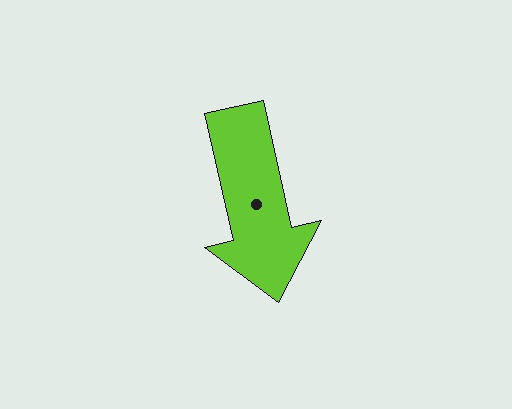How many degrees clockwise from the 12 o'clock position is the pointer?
Approximately 167 degrees.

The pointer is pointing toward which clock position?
Roughly 6 o'clock.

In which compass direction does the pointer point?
South.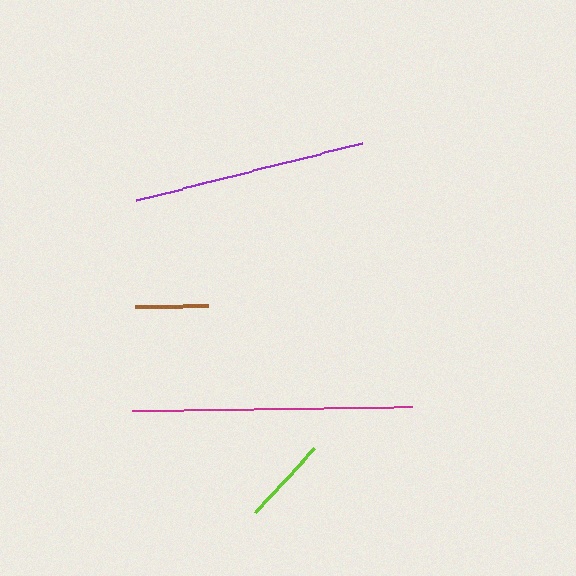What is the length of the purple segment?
The purple segment is approximately 233 pixels long.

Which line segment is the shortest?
The brown line is the shortest at approximately 73 pixels.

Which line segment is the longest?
The magenta line is the longest at approximately 280 pixels.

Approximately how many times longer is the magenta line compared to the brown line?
The magenta line is approximately 3.8 times the length of the brown line.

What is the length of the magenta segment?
The magenta segment is approximately 280 pixels long.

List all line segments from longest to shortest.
From longest to shortest: magenta, purple, lime, brown.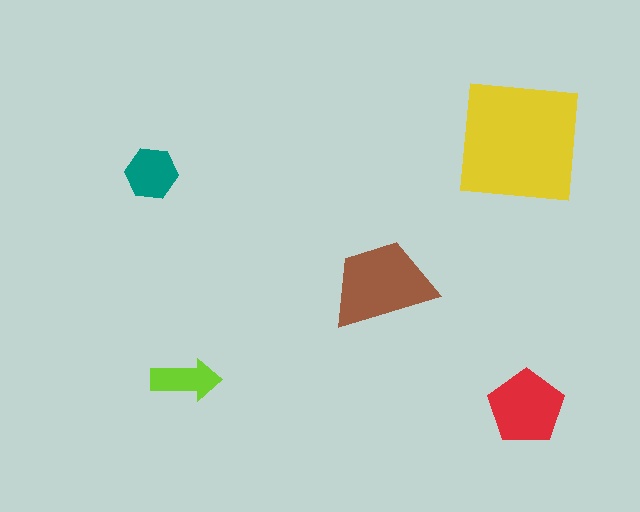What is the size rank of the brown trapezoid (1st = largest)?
2nd.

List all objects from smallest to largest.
The lime arrow, the teal hexagon, the red pentagon, the brown trapezoid, the yellow square.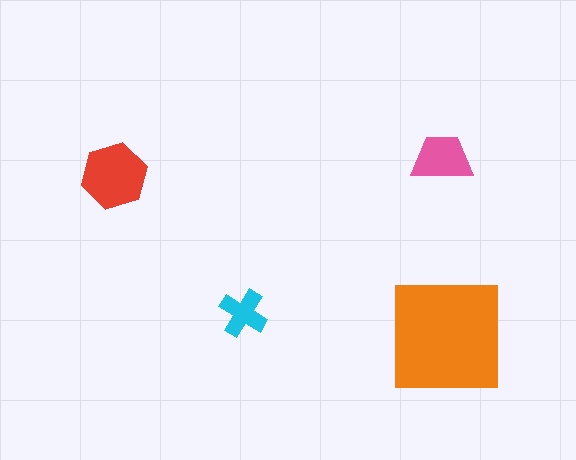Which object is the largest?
The orange square.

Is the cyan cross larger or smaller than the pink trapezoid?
Smaller.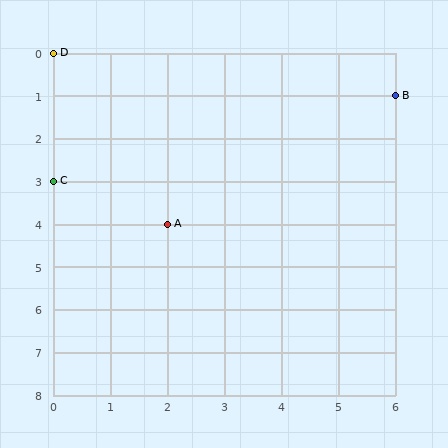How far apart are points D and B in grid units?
Points D and B are 6 columns and 1 row apart (about 6.1 grid units diagonally).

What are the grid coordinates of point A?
Point A is at grid coordinates (2, 4).